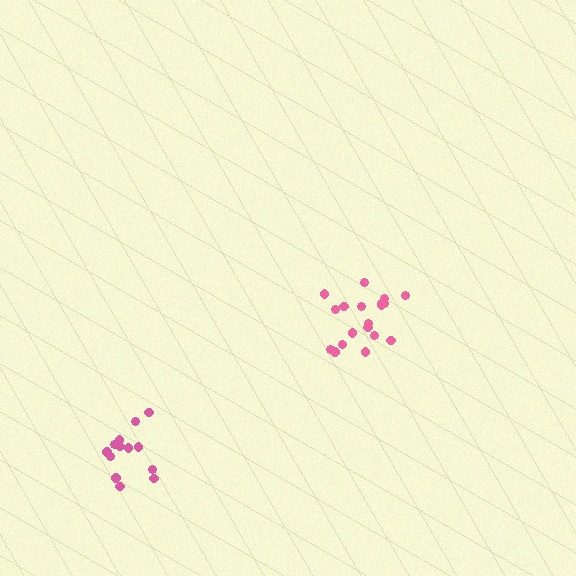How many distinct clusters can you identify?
There are 2 distinct clusters.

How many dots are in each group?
Group 1: 13 dots, Group 2: 19 dots (32 total).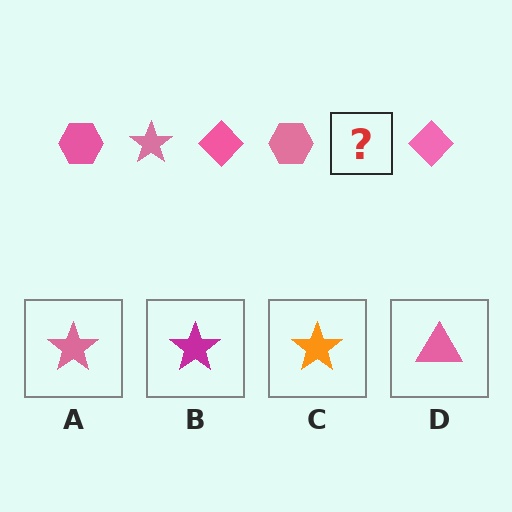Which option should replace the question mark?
Option A.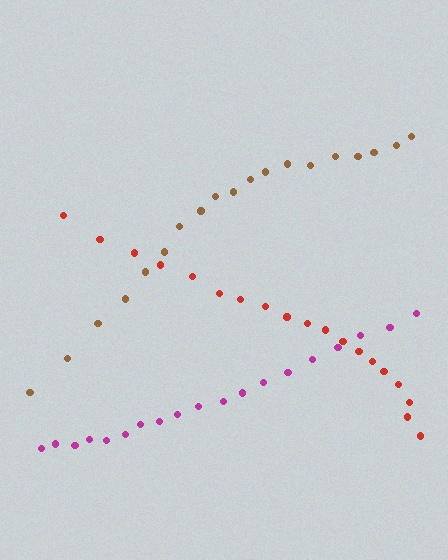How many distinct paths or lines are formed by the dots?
There are 3 distinct paths.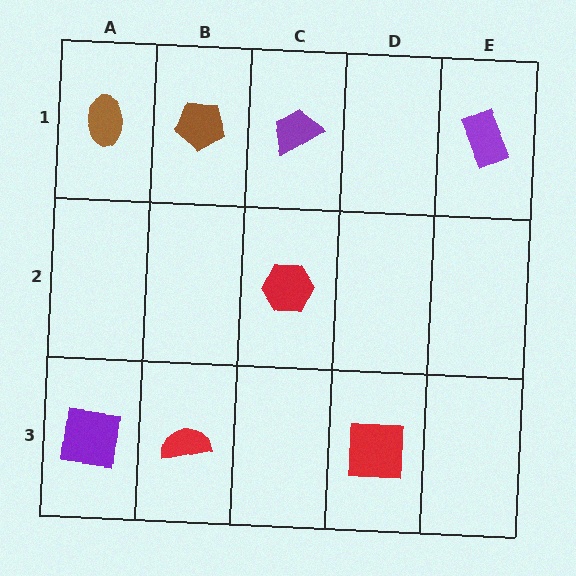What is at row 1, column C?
A purple trapezoid.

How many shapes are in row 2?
1 shape.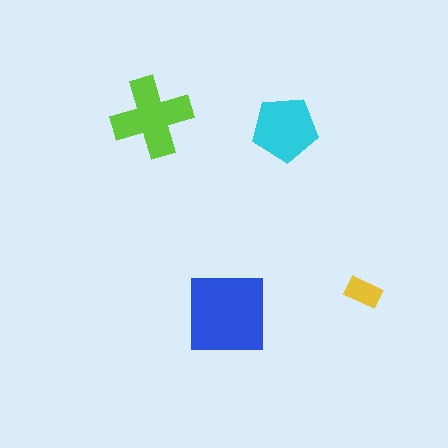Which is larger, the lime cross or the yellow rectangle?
The lime cross.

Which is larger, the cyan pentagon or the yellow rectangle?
The cyan pentagon.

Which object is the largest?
The blue square.